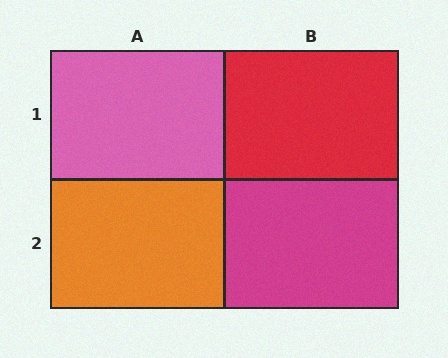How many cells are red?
1 cell is red.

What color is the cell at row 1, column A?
Pink.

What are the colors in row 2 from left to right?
Orange, magenta.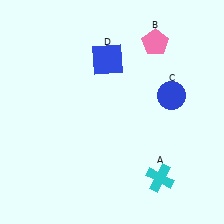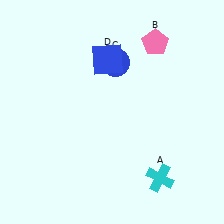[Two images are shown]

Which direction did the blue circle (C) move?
The blue circle (C) moved left.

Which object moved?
The blue circle (C) moved left.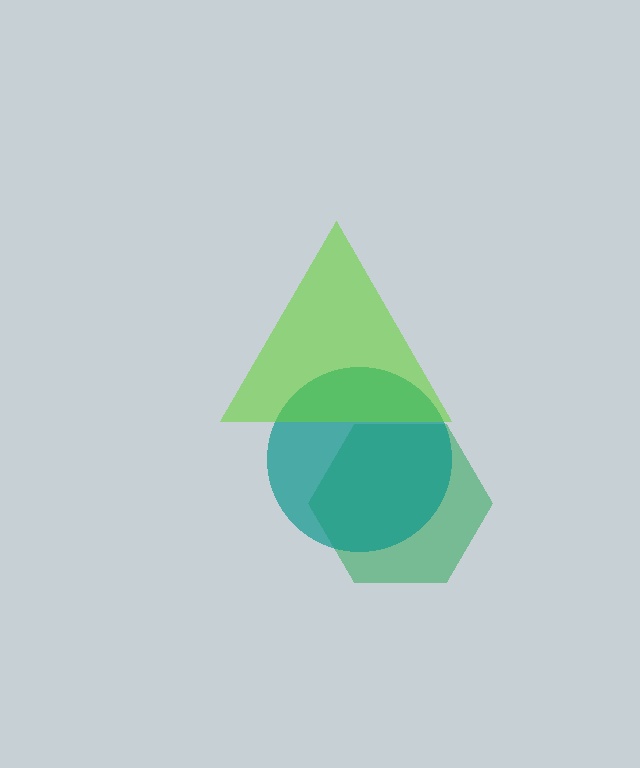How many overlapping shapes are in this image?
There are 3 overlapping shapes in the image.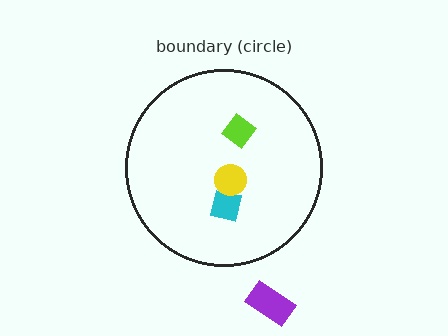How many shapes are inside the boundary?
3 inside, 1 outside.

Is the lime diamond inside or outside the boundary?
Inside.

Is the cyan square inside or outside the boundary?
Inside.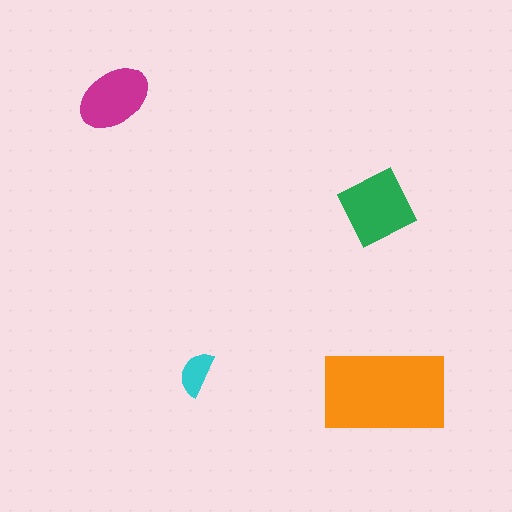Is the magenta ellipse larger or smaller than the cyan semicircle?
Larger.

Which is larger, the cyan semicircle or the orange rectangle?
The orange rectangle.